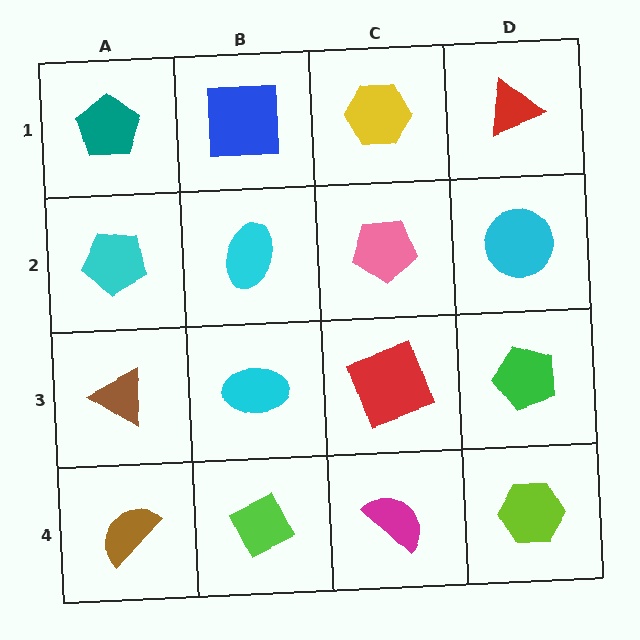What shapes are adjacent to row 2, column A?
A teal pentagon (row 1, column A), a brown triangle (row 3, column A), a cyan ellipse (row 2, column B).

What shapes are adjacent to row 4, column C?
A red square (row 3, column C), a lime diamond (row 4, column B), a lime hexagon (row 4, column D).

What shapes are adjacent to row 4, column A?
A brown triangle (row 3, column A), a lime diamond (row 4, column B).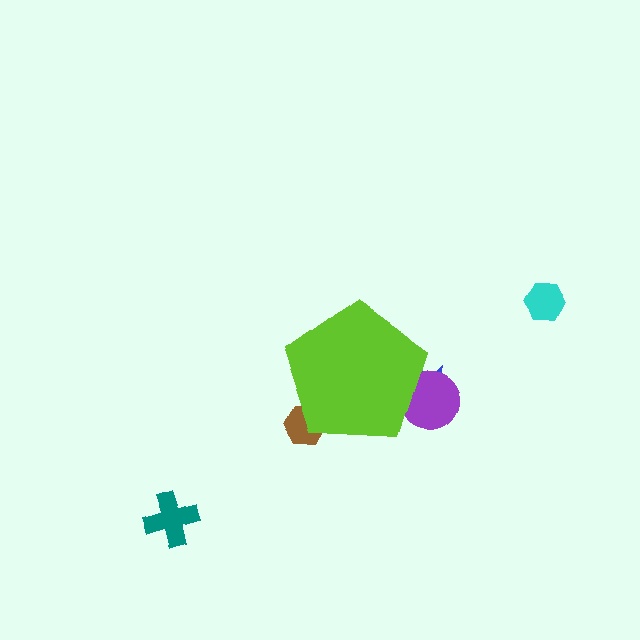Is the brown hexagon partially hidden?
Yes, the brown hexagon is partially hidden behind the lime pentagon.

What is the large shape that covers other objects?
A lime pentagon.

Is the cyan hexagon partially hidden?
No, the cyan hexagon is fully visible.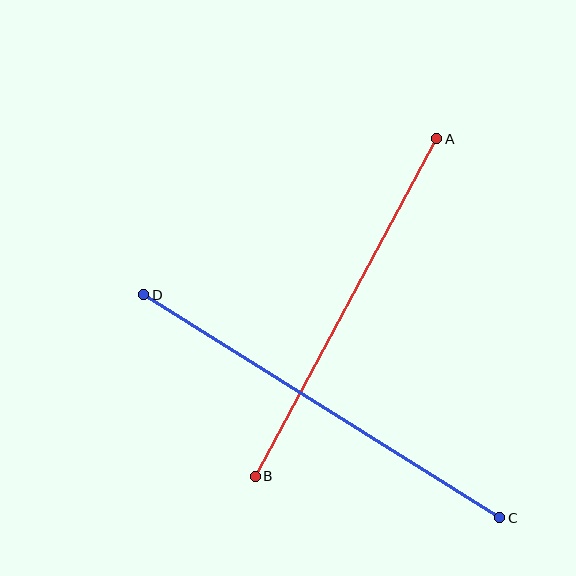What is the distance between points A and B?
The distance is approximately 383 pixels.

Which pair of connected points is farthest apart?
Points C and D are farthest apart.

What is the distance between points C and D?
The distance is approximately 420 pixels.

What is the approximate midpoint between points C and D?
The midpoint is at approximately (322, 406) pixels.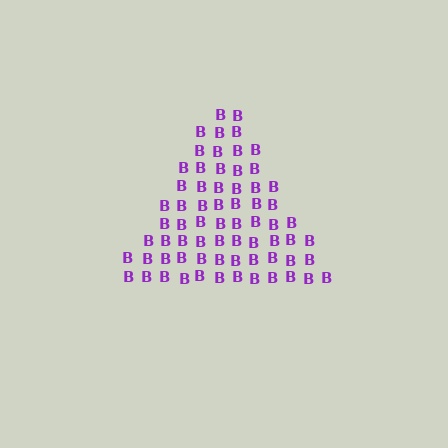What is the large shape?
The large shape is a triangle.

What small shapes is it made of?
It is made of small letter B's.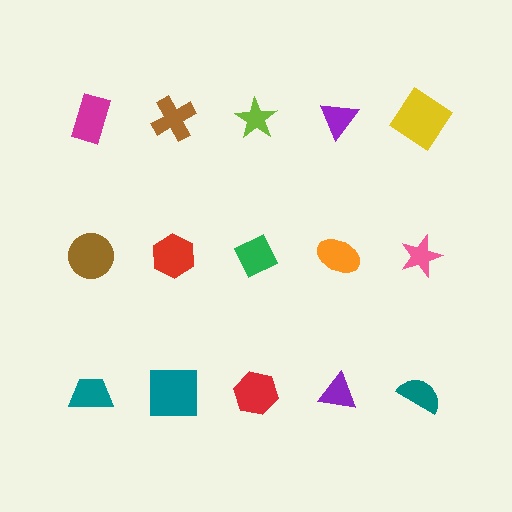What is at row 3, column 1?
A teal trapezoid.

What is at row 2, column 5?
A pink star.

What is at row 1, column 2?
A brown cross.